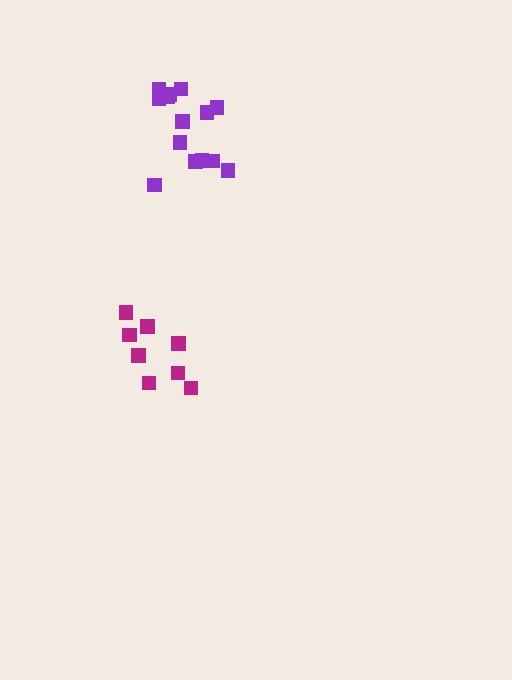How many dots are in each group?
Group 1: 14 dots, Group 2: 8 dots (22 total).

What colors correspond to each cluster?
The clusters are colored: purple, magenta.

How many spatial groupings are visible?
There are 2 spatial groupings.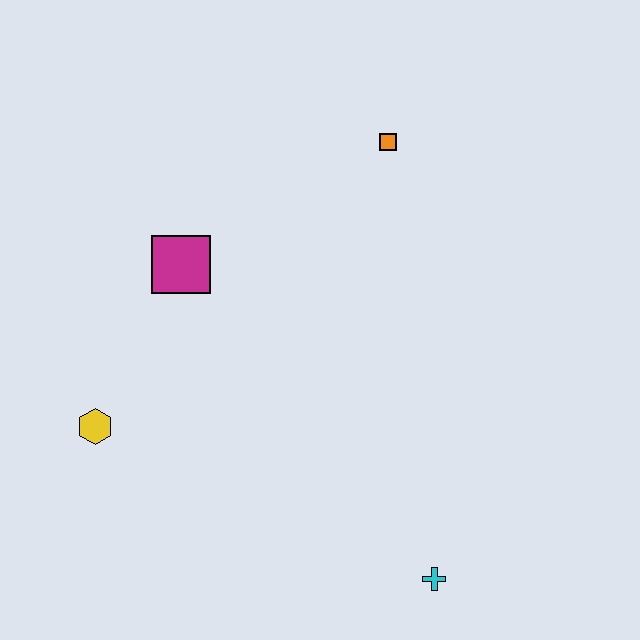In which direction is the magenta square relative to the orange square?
The magenta square is to the left of the orange square.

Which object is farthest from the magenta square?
The cyan cross is farthest from the magenta square.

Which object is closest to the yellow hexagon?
The magenta square is closest to the yellow hexagon.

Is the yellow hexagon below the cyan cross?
No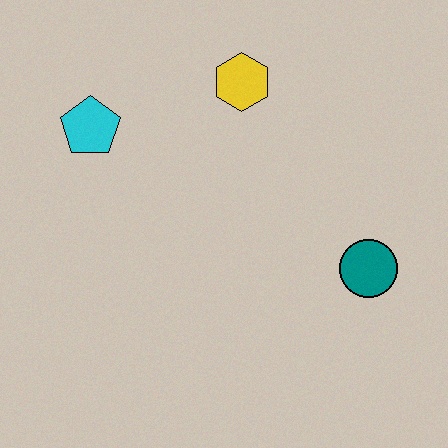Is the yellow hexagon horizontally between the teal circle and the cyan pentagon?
Yes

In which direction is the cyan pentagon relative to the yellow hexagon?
The cyan pentagon is to the left of the yellow hexagon.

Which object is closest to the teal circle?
The yellow hexagon is closest to the teal circle.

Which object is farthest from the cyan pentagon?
The teal circle is farthest from the cyan pentagon.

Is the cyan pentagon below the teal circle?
No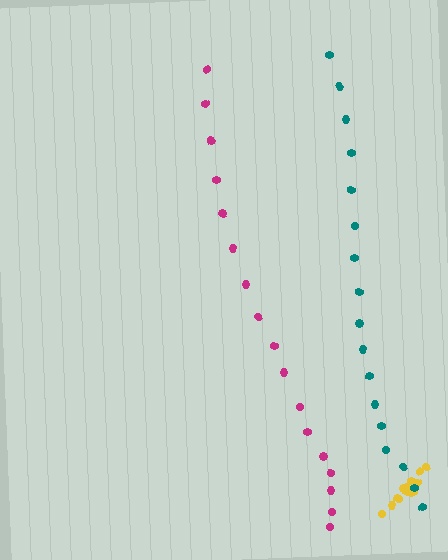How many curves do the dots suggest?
There are 3 distinct paths.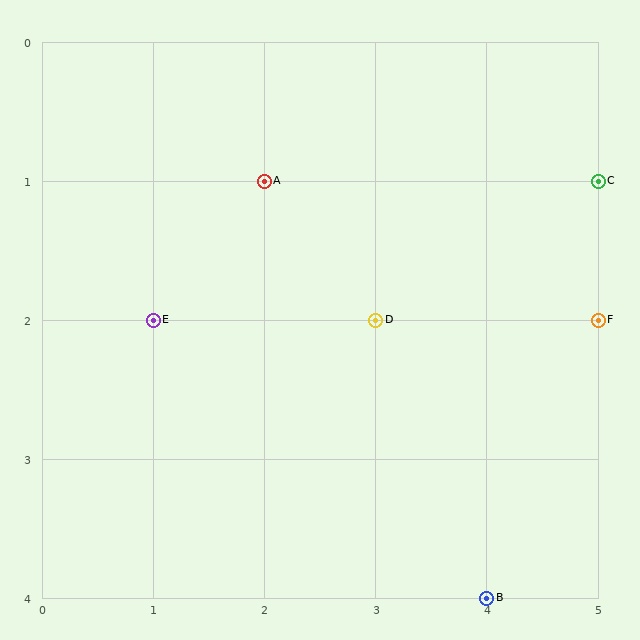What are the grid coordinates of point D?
Point D is at grid coordinates (3, 2).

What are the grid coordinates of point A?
Point A is at grid coordinates (2, 1).